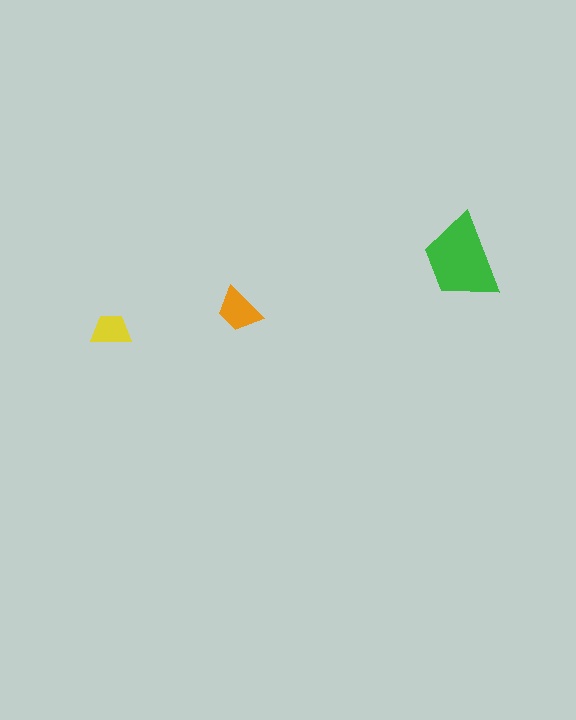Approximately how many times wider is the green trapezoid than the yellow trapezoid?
About 2 times wider.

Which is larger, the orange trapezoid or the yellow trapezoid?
The orange one.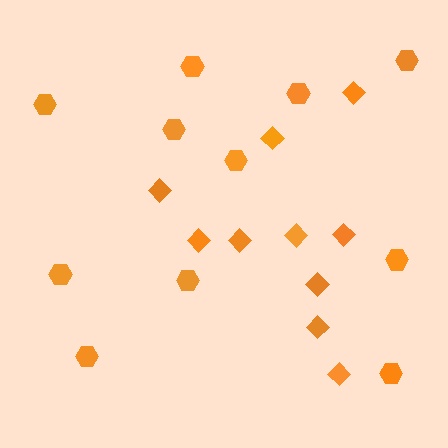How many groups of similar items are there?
There are 2 groups: one group of diamonds (10) and one group of hexagons (11).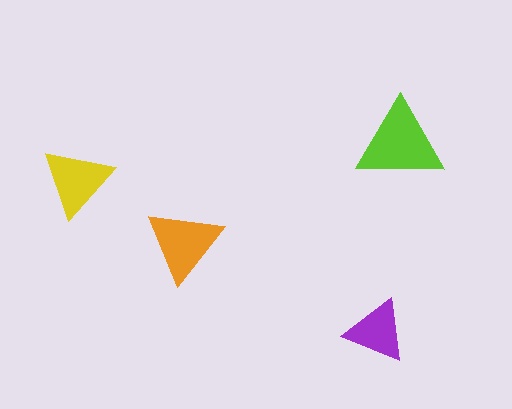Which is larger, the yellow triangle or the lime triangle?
The lime one.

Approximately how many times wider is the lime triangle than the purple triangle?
About 1.5 times wider.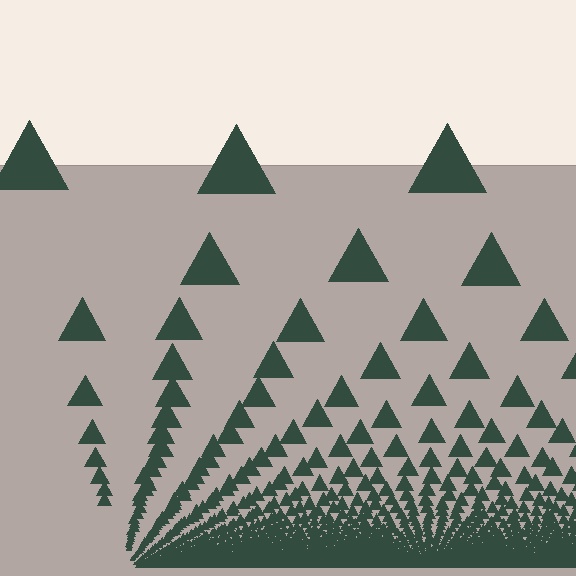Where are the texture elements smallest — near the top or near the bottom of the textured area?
Near the bottom.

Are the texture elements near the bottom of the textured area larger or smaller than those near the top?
Smaller. The gradient is inverted — elements near the bottom are smaller and denser.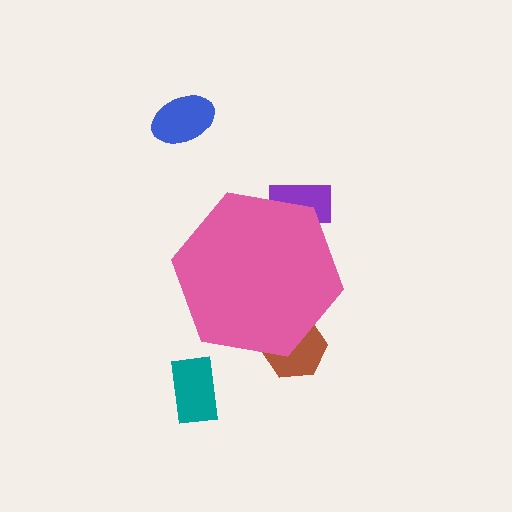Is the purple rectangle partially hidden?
Yes, the purple rectangle is partially hidden behind the pink hexagon.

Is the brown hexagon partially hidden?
Yes, the brown hexagon is partially hidden behind the pink hexagon.